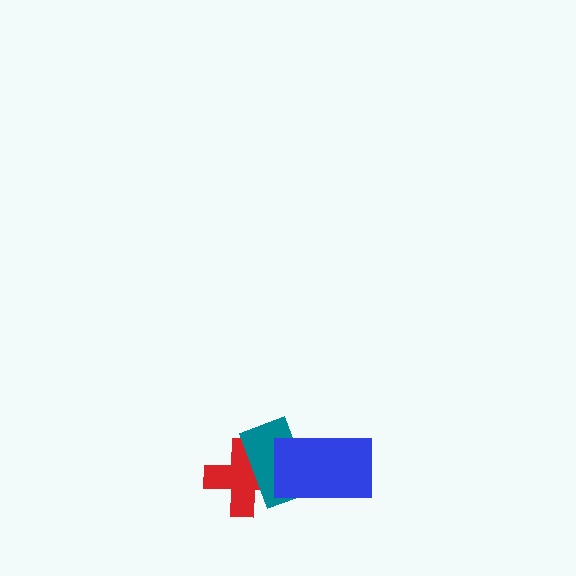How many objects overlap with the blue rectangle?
1 object overlaps with the blue rectangle.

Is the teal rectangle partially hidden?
Yes, it is partially covered by another shape.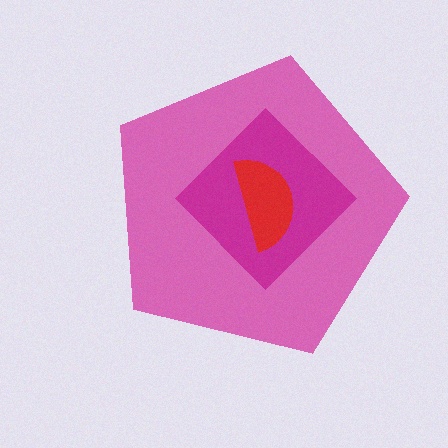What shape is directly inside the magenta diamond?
The red semicircle.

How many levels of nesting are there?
3.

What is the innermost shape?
The red semicircle.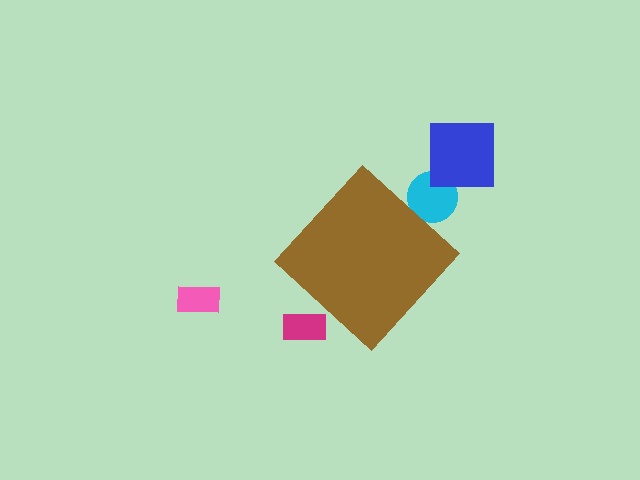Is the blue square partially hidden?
No, the blue square is fully visible.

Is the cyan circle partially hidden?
Yes, the cyan circle is partially hidden behind the brown diamond.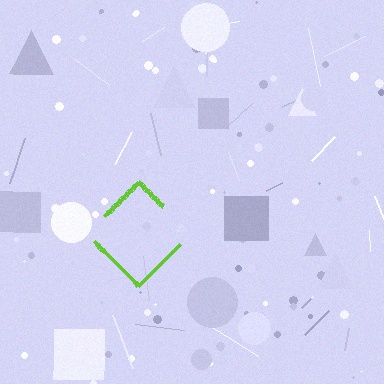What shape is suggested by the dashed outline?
The dashed outline suggests a diamond.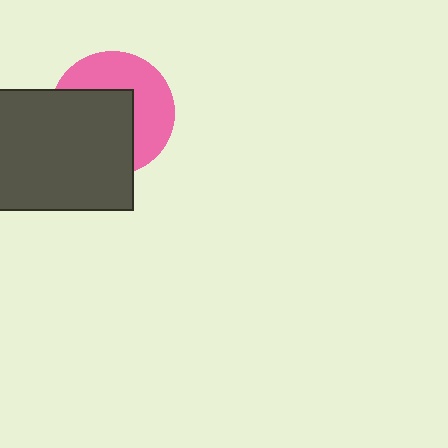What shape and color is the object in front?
The object in front is a dark gray rectangle.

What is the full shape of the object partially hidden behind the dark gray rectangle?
The partially hidden object is a pink circle.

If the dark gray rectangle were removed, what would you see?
You would see the complete pink circle.